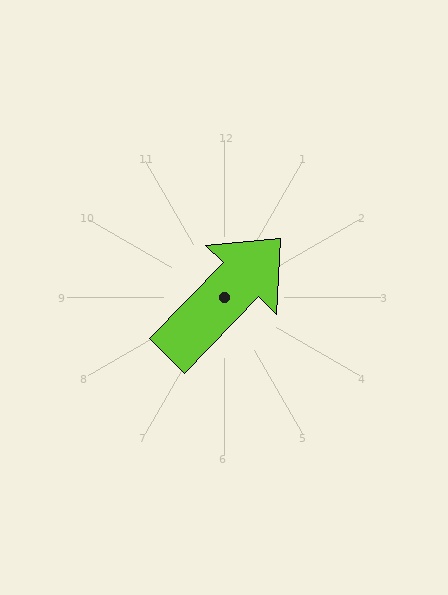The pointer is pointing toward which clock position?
Roughly 1 o'clock.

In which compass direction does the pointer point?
Northeast.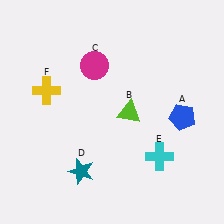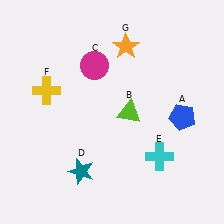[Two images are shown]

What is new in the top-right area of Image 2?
An orange star (G) was added in the top-right area of Image 2.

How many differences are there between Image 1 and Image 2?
There is 1 difference between the two images.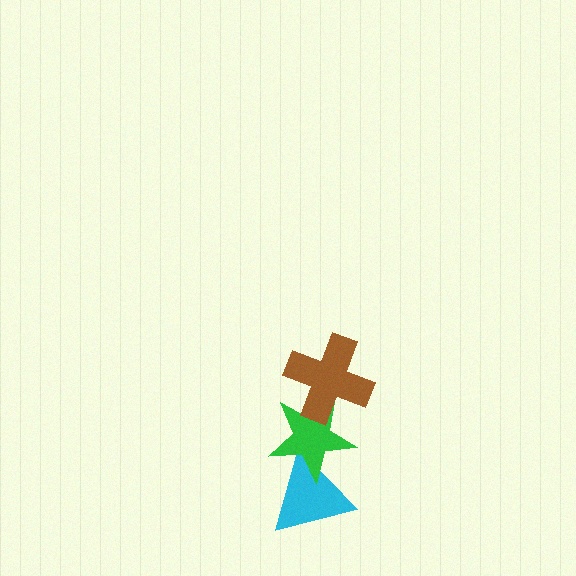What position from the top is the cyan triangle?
The cyan triangle is 3rd from the top.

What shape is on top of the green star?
The brown cross is on top of the green star.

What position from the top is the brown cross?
The brown cross is 1st from the top.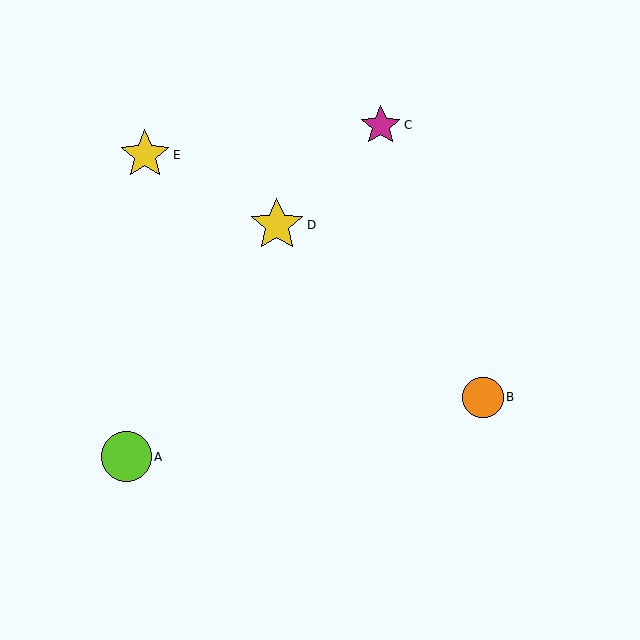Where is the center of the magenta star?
The center of the magenta star is at (381, 125).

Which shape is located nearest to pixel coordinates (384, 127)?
The magenta star (labeled C) at (381, 125) is nearest to that location.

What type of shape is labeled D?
Shape D is a yellow star.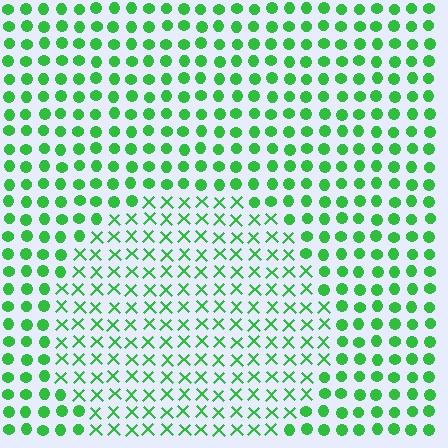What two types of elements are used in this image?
The image uses X marks inside the circle region and circles outside it.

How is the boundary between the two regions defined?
The boundary is defined by a change in element shape: X marks inside vs. circles outside. All elements share the same color and spacing.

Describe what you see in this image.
The image is filled with small green elements arranged in a uniform grid. A circle-shaped region contains X marks, while the surrounding area contains circles. The boundary is defined purely by the change in element shape.